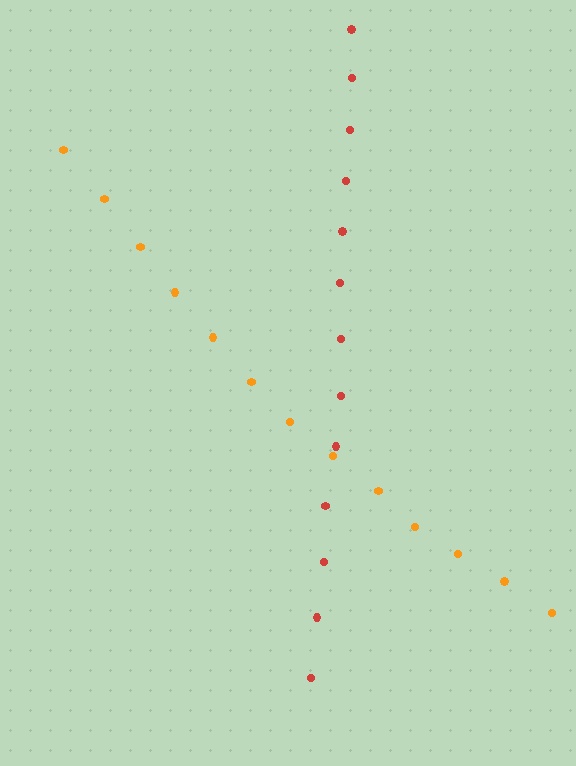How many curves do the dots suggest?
There are 2 distinct paths.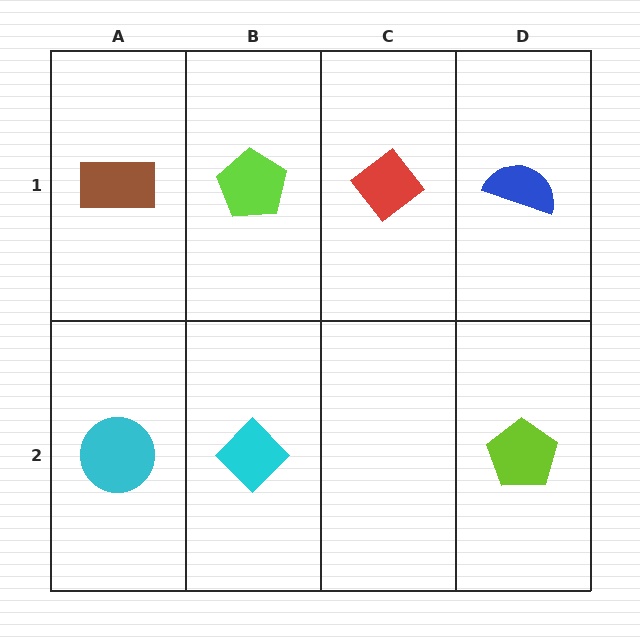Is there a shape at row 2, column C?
No, that cell is empty.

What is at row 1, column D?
A blue semicircle.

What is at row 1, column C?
A red diamond.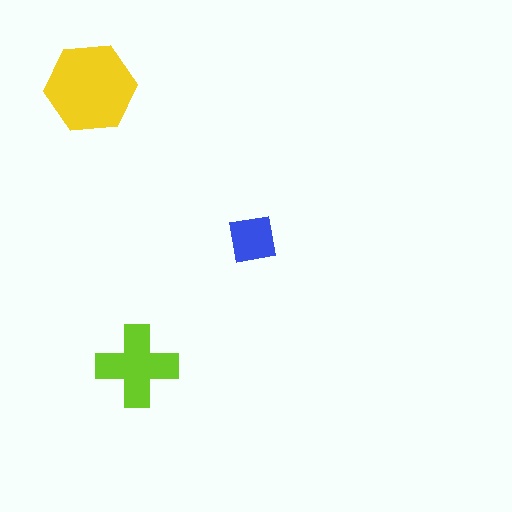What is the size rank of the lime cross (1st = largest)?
2nd.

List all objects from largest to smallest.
The yellow hexagon, the lime cross, the blue square.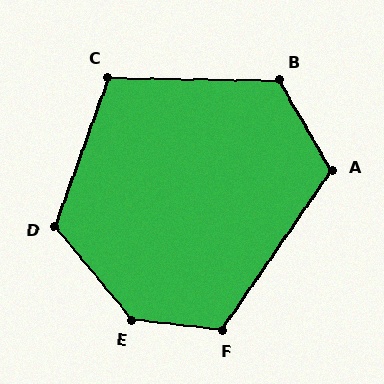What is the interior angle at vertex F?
Approximately 118 degrees (obtuse).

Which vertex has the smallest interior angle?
C, at approximately 109 degrees.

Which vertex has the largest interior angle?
E, at approximately 136 degrees.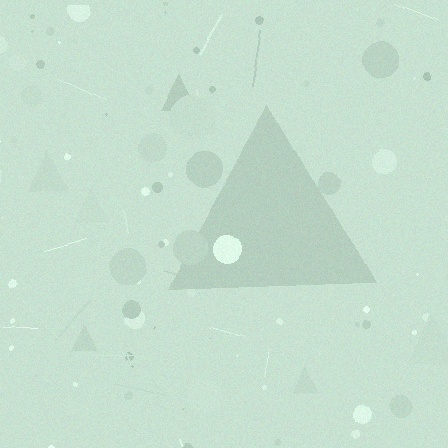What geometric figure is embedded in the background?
A triangle is embedded in the background.